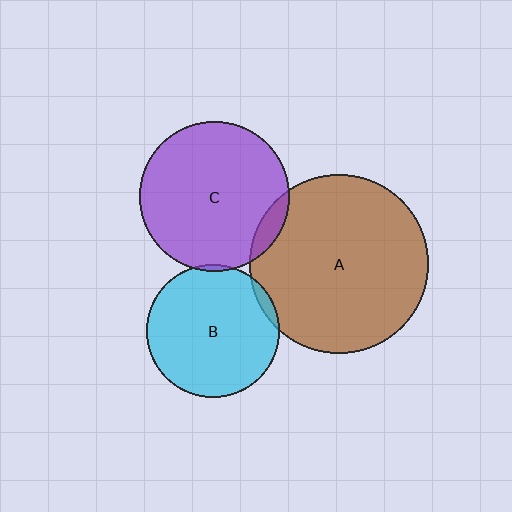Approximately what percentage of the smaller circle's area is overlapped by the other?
Approximately 5%.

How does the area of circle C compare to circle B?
Approximately 1.3 times.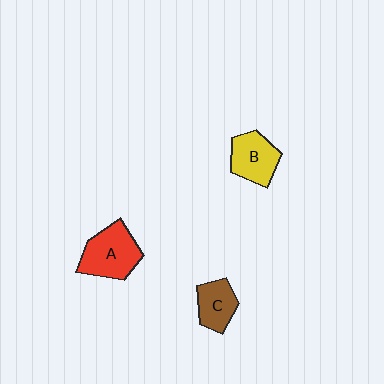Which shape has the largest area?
Shape A (red).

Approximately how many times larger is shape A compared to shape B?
Approximately 1.3 times.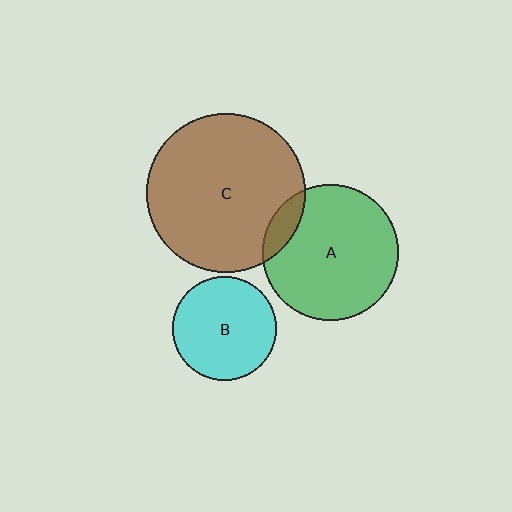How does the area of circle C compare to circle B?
Approximately 2.3 times.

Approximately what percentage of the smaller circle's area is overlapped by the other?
Approximately 10%.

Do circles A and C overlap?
Yes.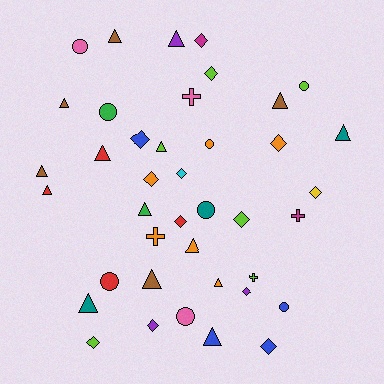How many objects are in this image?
There are 40 objects.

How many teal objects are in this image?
There are 3 teal objects.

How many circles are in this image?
There are 8 circles.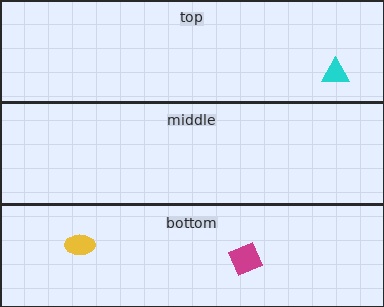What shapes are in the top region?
The cyan triangle.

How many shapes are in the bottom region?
2.